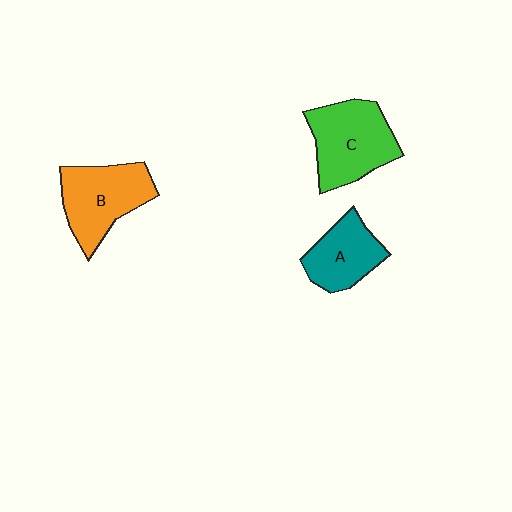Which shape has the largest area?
Shape C (green).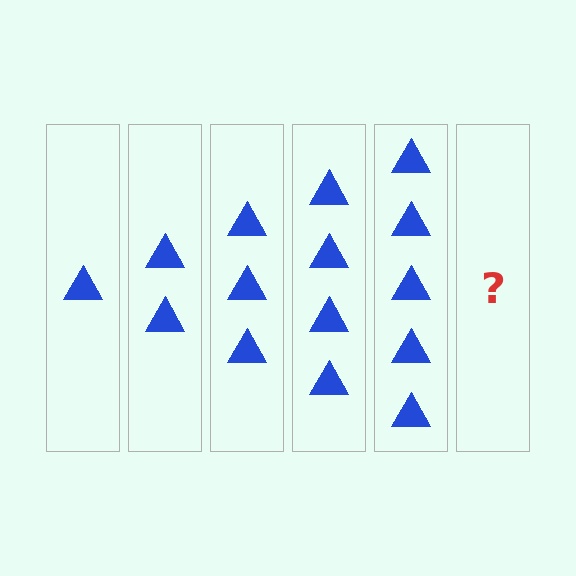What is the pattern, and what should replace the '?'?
The pattern is that each step adds one more triangle. The '?' should be 6 triangles.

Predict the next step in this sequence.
The next step is 6 triangles.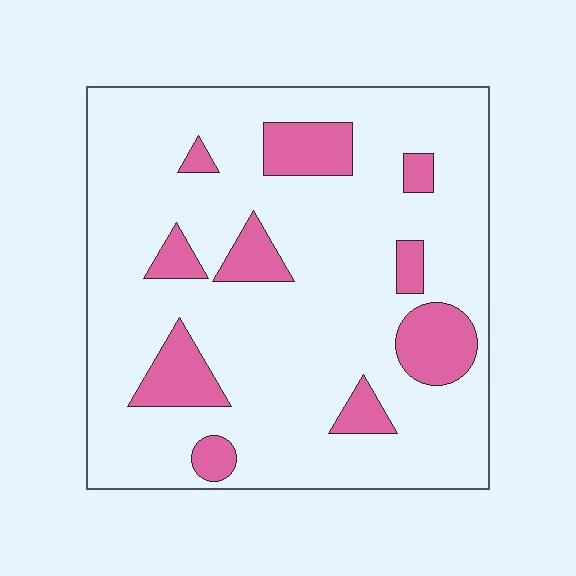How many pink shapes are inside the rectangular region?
10.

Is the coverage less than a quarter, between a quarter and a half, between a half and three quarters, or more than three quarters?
Less than a quarter.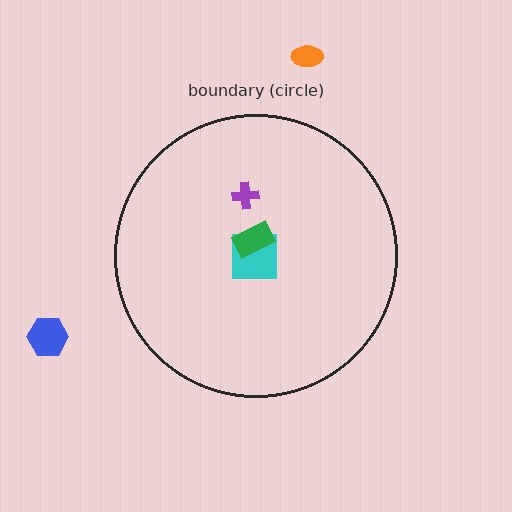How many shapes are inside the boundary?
3 inside, 2 outside.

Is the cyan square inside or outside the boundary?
Inside.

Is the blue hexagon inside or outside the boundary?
Outside.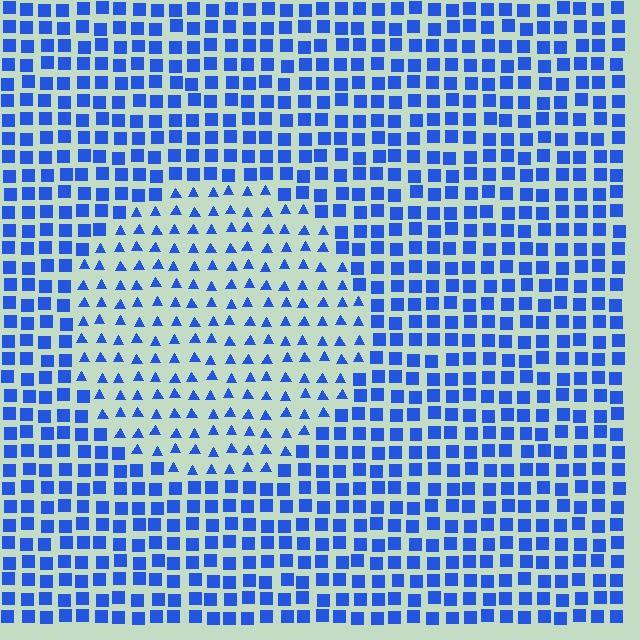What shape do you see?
I see a circle.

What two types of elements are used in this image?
The image uses triangles inside the circle region and squares outside it.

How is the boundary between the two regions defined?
The boundary is defined by a change in element shape: triangles inside vs. squares outside. All elements share the same color and spacing.